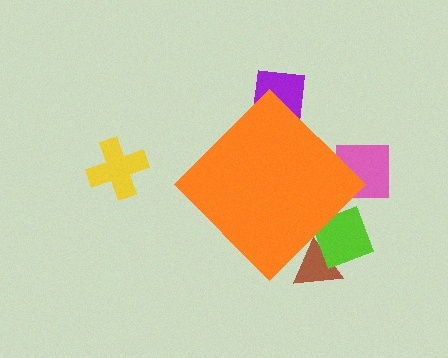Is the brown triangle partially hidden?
Yes, the brown triangle is partially hidden behind the orange diamond.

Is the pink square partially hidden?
Yes, the pink square is partially hidden behind the orange diamond.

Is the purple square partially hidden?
Yes, the purple square is partially hidden behind the orange diamond.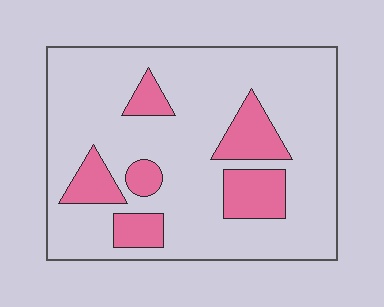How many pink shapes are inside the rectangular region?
6.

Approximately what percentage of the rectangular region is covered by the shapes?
Approximately 20%.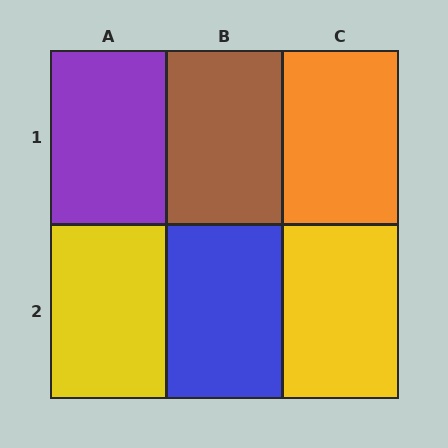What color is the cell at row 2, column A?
Yellow.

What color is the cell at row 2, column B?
Blue.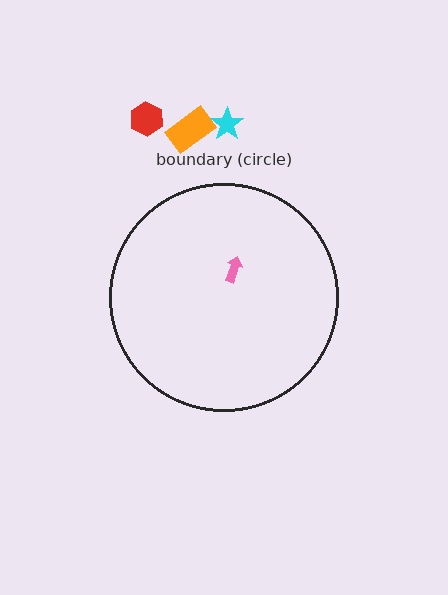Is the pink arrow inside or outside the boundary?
Inside.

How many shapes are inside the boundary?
1 inside, 3 outside.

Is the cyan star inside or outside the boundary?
Outside.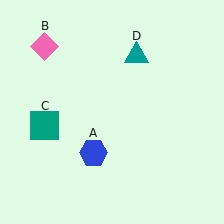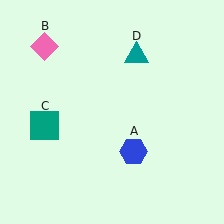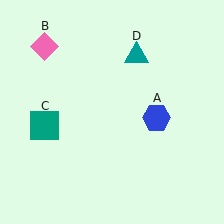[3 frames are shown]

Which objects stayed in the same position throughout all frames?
Pink diamond (object B) and teal square (object C) and teal triangle (object D) remained stationary.